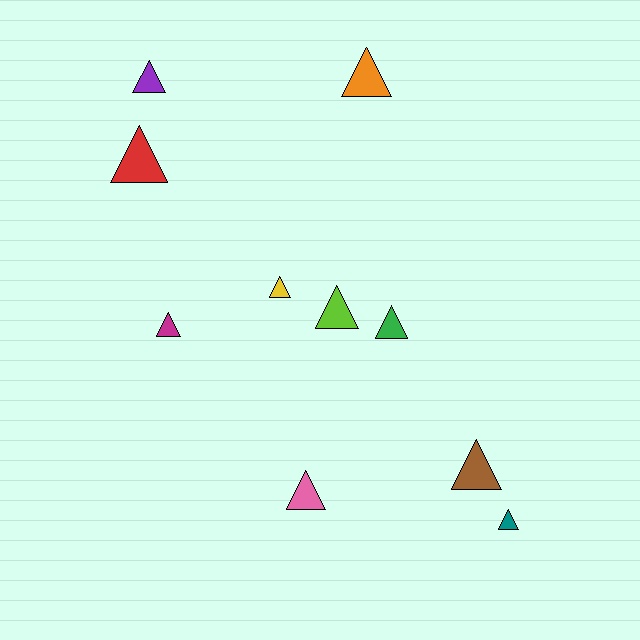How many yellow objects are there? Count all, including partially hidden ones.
There is 1 yellow object.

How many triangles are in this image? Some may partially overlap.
There are 10 triangles.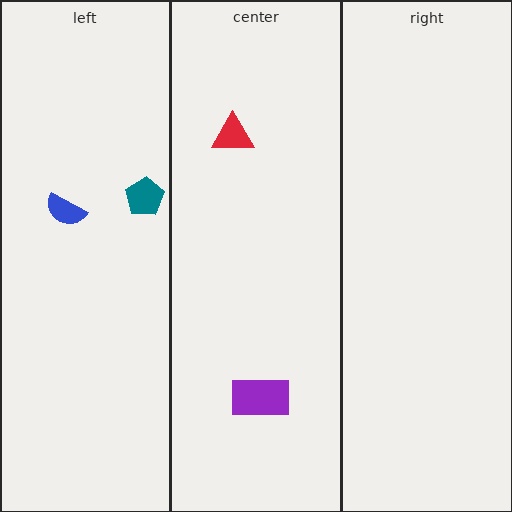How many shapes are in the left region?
2.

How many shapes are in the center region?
2.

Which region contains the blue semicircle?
The left region.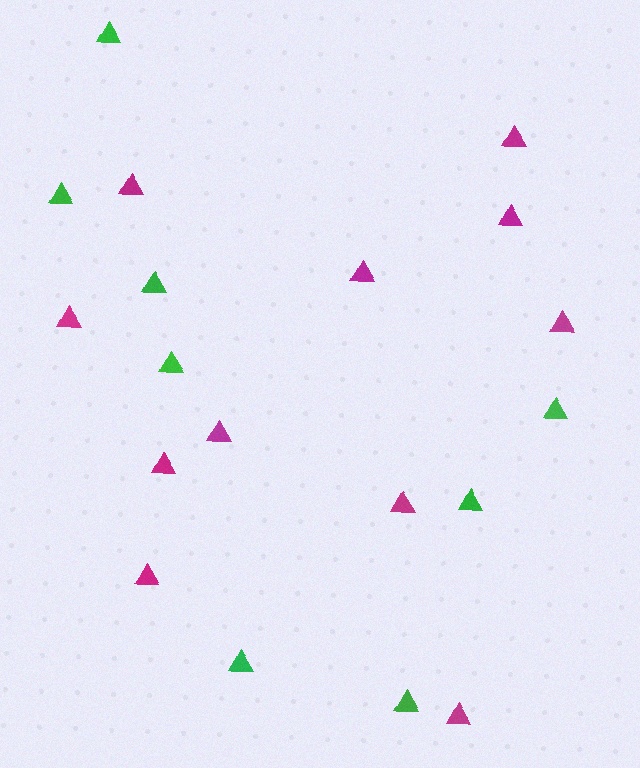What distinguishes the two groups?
There are 2 groups: one group of magenta triangles (11) and one group of green triangles (8).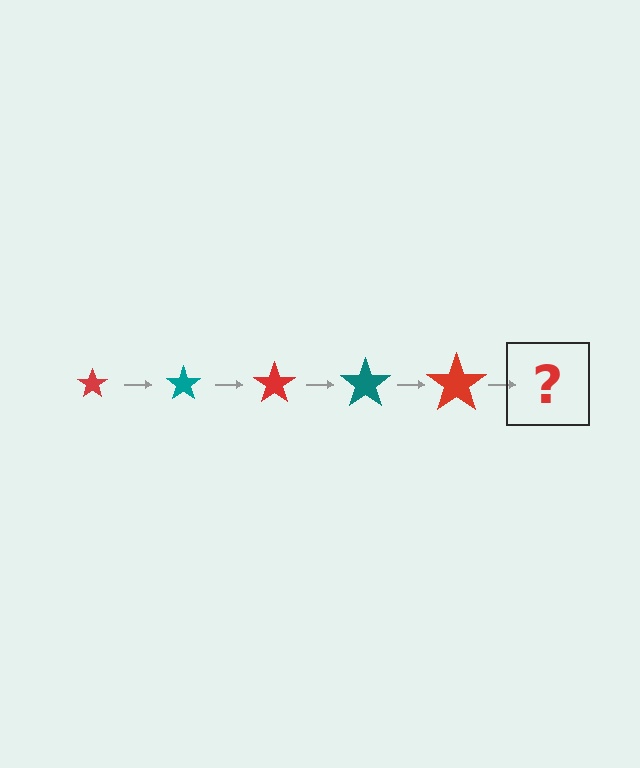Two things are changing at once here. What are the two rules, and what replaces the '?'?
The two rules are that the star grows larger each step and the color cycles through red and teal. The '?' should be a teal star, larger than the previous one.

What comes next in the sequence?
The next element should be a teal star, larger than the previous one.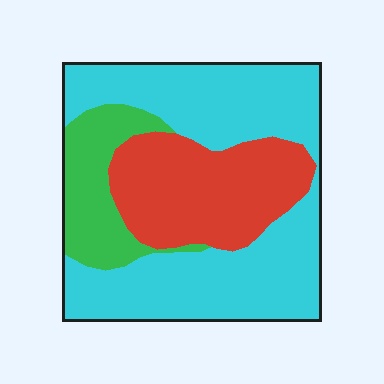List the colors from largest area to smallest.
From largest to smallest: cyan, red, green.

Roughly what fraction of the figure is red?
Red covers 28% of the figure.